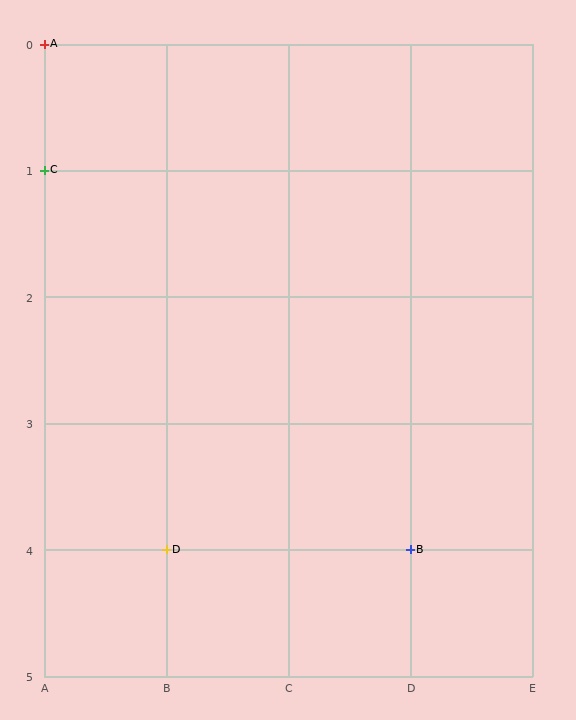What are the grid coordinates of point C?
Point C is at grid coordinates (A, 1).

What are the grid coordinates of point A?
Point A is at grid coordinates (A, 0).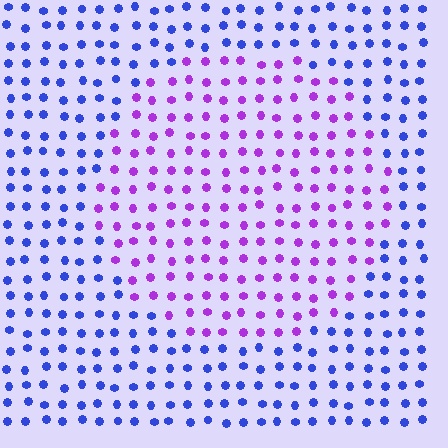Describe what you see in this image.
The image is filled with small blue elements in a uniform arrangement. A circle-shaped region is visible where the elements are tinted to a slightly different hue, forming a subtle color boundary.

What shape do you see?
I see a circle.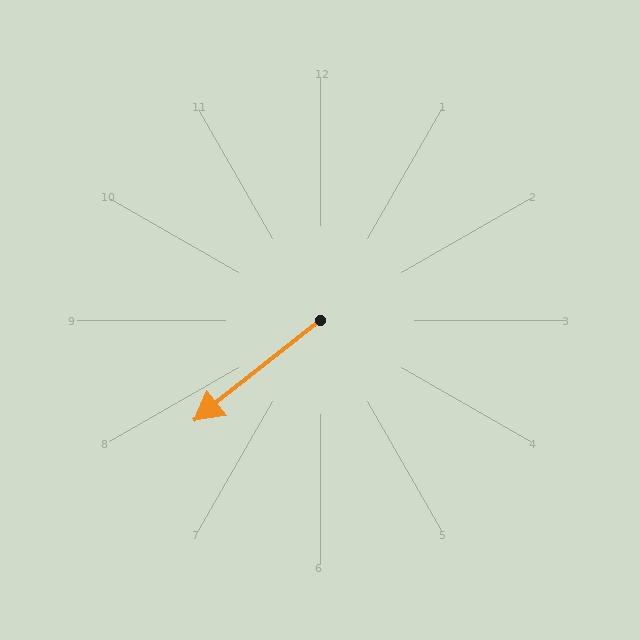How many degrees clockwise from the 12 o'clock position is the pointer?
Approximately 231 degrees.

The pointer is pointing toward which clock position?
Roughly 8 o'clock.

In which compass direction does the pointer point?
Southwest.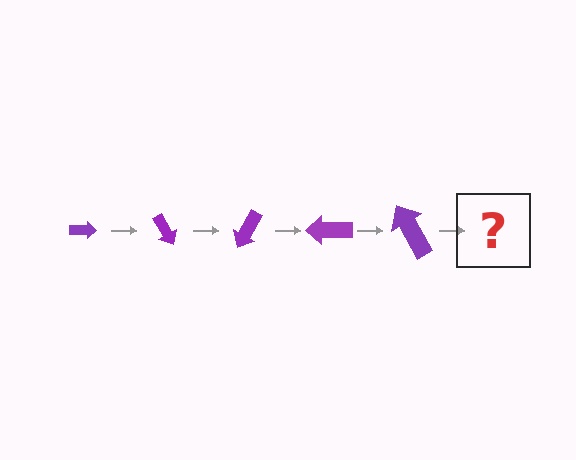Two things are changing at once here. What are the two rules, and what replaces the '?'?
The two rules are that the arrow grows larger each step and it rotates 60 degrees each step. The '?' should be an arrow, larger than the previous one and rotated 300 degrees from the start.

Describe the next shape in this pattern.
It should be an arrow, larger than the previous one and rotated 300 degrees from the start.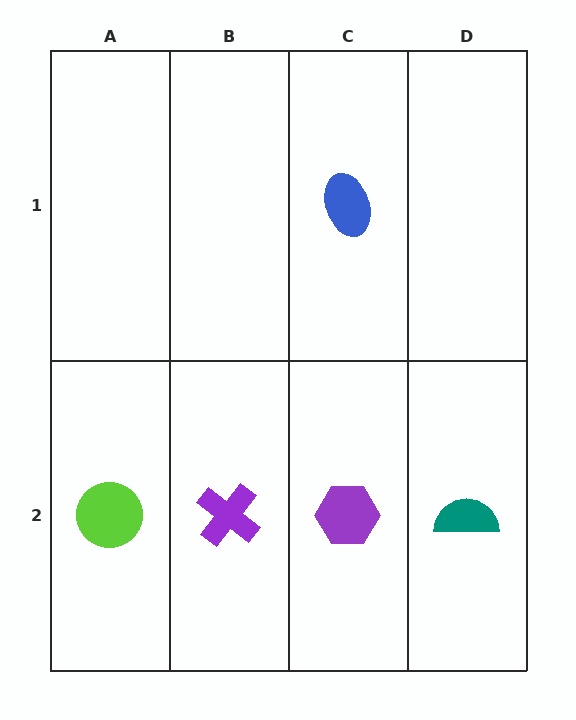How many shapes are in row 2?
4 shapes.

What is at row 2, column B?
A purple cross.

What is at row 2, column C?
A purple hexagon.